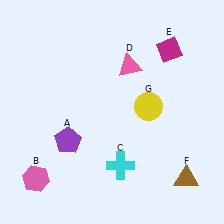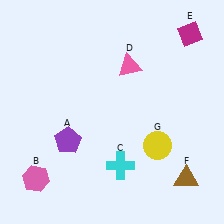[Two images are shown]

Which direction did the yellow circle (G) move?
The yellow circle (G) moved down.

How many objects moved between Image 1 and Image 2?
2 objects moved between the two images.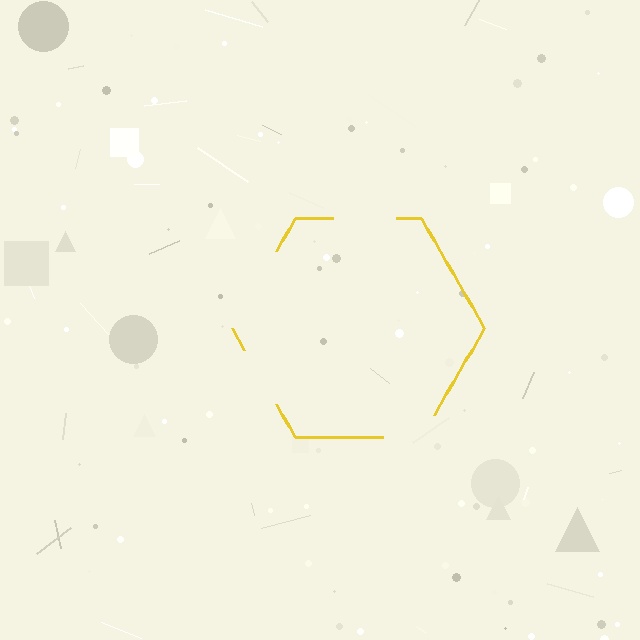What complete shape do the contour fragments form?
The contour fragments form a hexagon.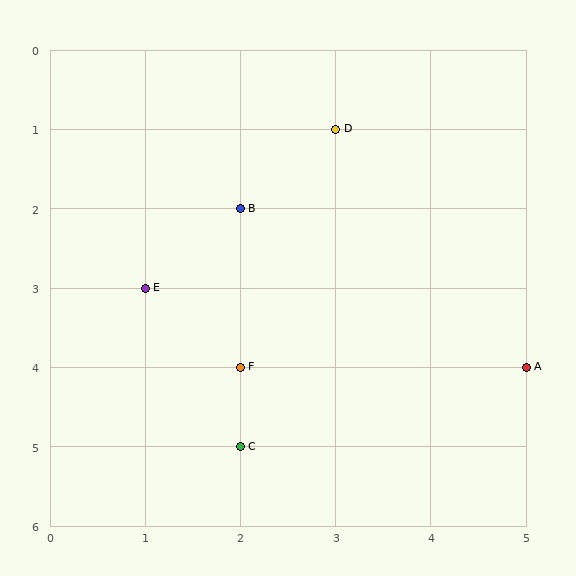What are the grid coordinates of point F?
Point F is at grid coordinates (2, 4).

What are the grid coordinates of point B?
Point B is at grid coordinates (2, 2).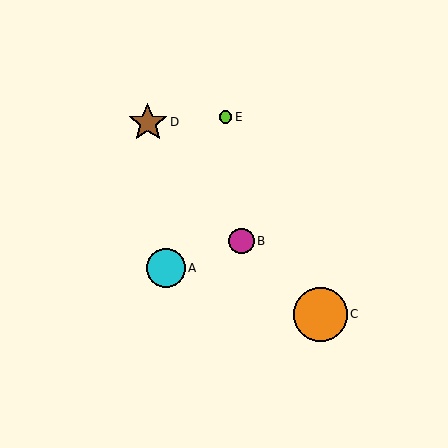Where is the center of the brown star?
The center of the brown star is at (148, 122).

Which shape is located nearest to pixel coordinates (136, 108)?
The brown star (labeled D) at (148, 122) is nearest to that location.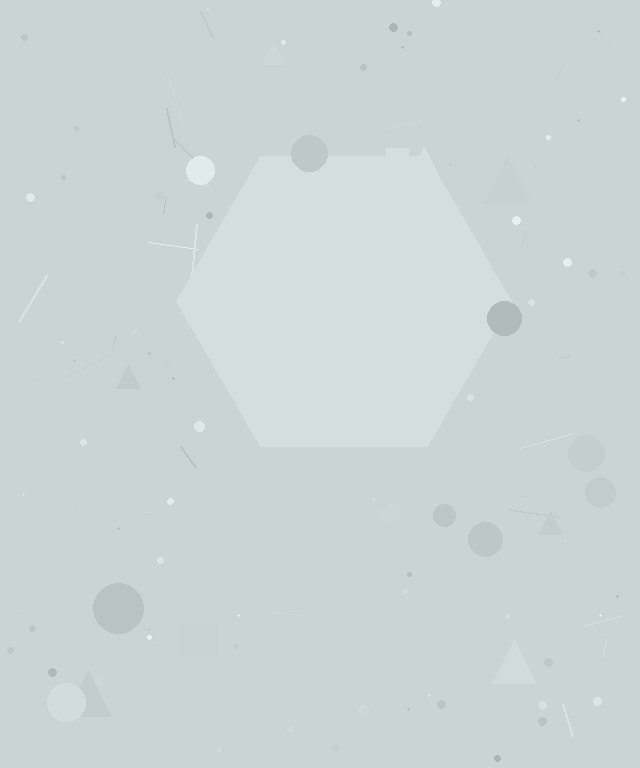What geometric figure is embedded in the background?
A hexagon is embedded in the background.